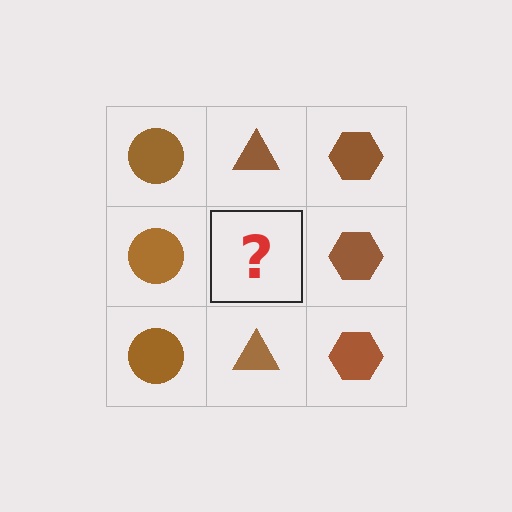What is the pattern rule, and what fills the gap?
The rule is that each column has a consistent shape. The gap should be filled with a brown triangle.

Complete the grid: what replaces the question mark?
The question mark should be replaced with a brown triangle.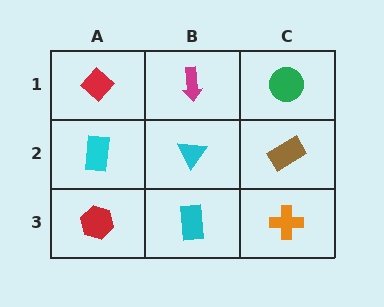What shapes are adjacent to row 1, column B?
A cyan triangle (row 2, column B), a red diamond (row 1, column A), a green circle (row 1, column C).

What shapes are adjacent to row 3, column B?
A cyan triangle (row 2, column B), a red hexagon (row 3, column A), an orange cross (row 3, column C).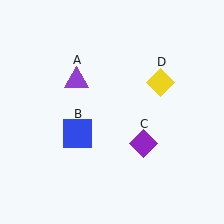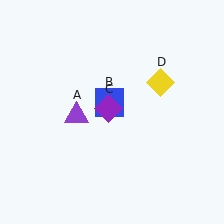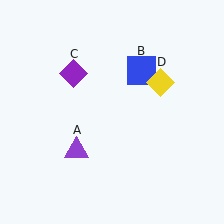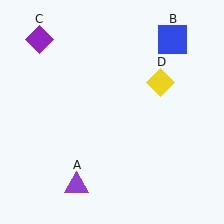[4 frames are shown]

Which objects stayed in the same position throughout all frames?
Yellow diamond (object D) remained stationary.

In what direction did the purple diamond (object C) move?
The purple diamond (object C) moved up and to the left.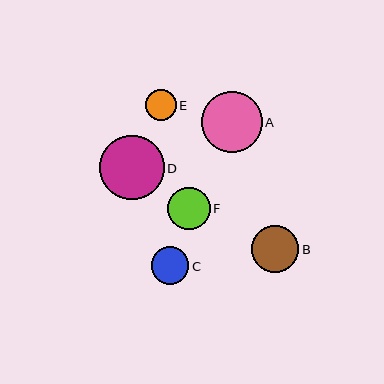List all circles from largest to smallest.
From largest to smallest: D, A, B, F, C, E.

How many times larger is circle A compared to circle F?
Circle A is approximately 1.4 times the size of circle F.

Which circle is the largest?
Circle D is the largest with a size of approximately 64 pixels.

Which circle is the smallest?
Circle E is the smallest with a size of approximately 31 pixels.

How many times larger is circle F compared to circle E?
Circle F is approximately 1.4 times the size of circle E.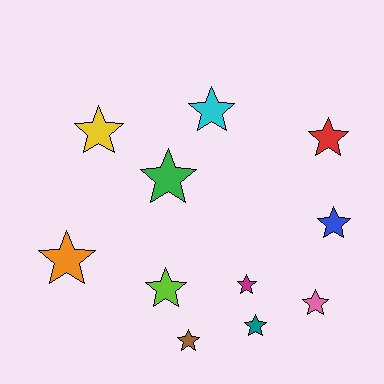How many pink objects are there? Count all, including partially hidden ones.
There is 1 pink object.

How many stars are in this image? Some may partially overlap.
There are 11 stars.